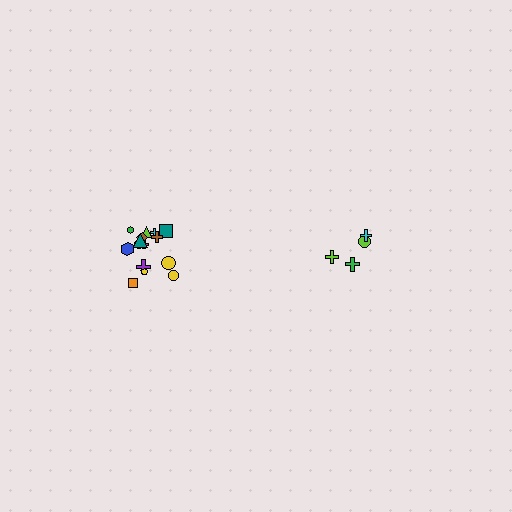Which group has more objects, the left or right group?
The left group.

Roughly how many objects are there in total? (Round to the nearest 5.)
Roughly 20 objects in total.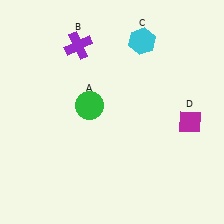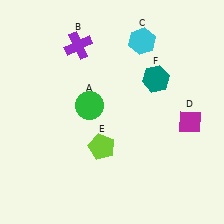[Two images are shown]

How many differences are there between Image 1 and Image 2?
There are 2 differences between the two images.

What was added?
A lime pentagon (E), a teal hexagon (F) were added in Image 2.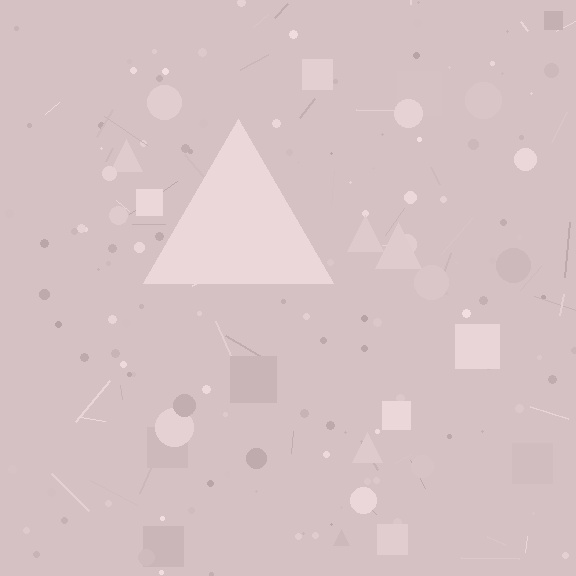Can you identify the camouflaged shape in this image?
The camouflaged shape is a triangle.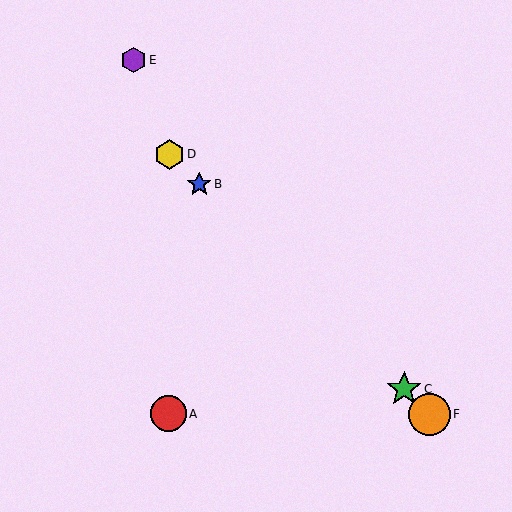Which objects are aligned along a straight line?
Objects B, C, D, F are aligned along a straight line.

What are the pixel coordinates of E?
Object E is at (134, 60).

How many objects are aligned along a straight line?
4 objects (B, C, D, F) are aligned along a straight line.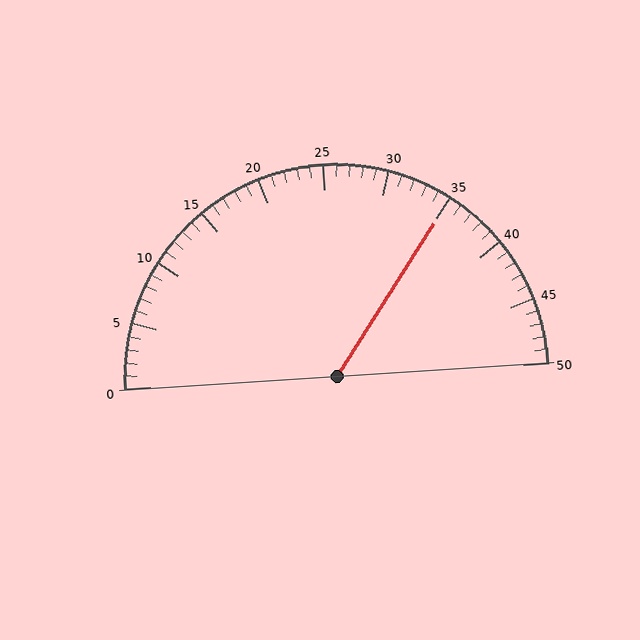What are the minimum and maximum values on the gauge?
The gauge ranges from 0 to 50.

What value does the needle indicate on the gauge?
The needle indicates approximately 35.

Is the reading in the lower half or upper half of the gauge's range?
The reading is in the upper half of the range (0 to 50).